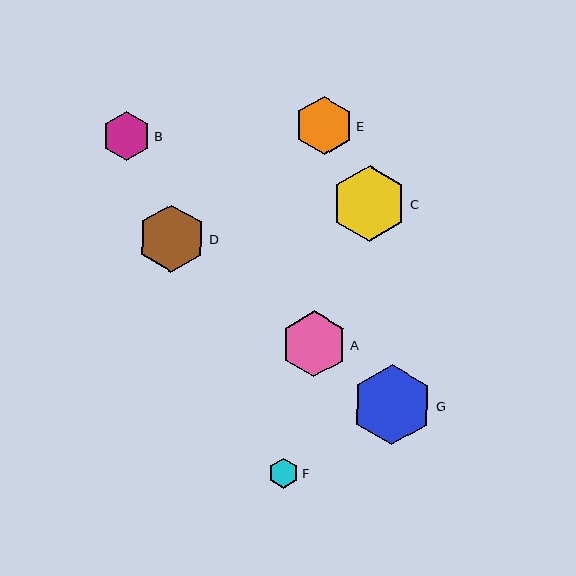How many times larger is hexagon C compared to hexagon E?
Hexagon C is approximately 1.3 times the size of hexagon E.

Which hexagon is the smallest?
Hexagon F is the smallest with a size of approximately 30 pixels.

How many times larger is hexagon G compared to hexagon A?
Hexagon G is approximately 1.2 times the size of hexagon A.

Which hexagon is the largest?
Hexagon G is the largest with a size of approximately 80 pixels.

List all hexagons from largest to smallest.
From largest to smallest: G, C, D, A, E, B, F.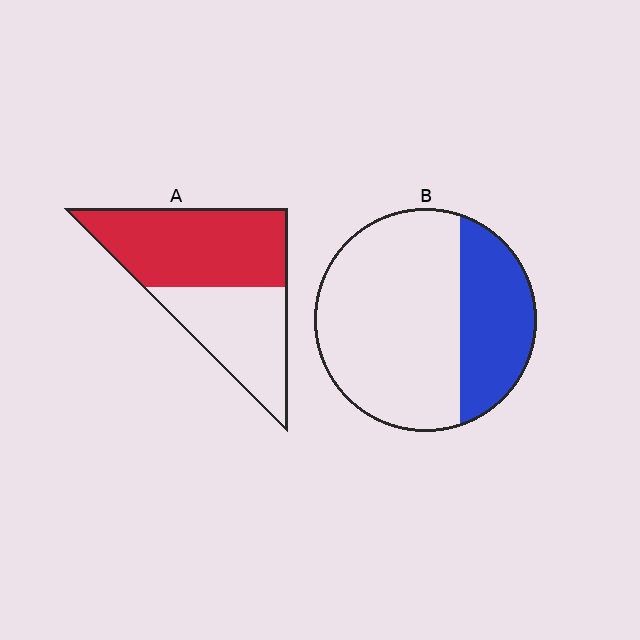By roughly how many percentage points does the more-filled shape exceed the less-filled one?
By roughly 25 percentage points (A over B).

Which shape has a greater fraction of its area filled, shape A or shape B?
Shape A.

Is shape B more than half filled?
No.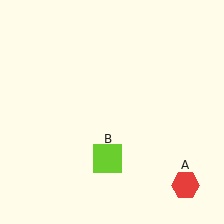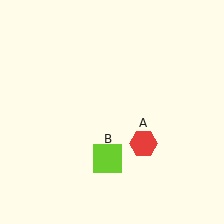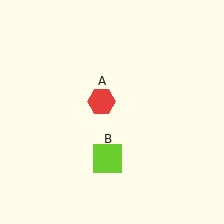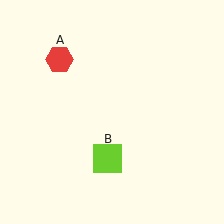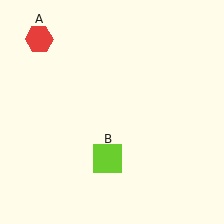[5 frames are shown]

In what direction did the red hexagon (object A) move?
The red hexagon (object A) moved up and to the left.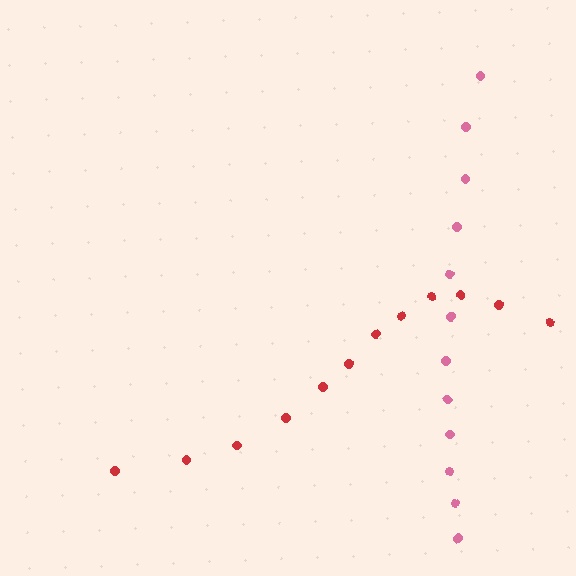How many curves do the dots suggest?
There are 2 distinct paths.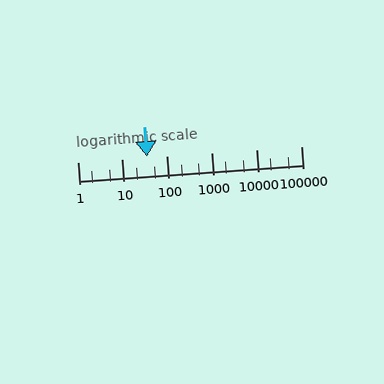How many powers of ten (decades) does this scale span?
The scale spans 5 decades, from 1 to 100000.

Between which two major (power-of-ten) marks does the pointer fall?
The pointer is between 10 and 100.